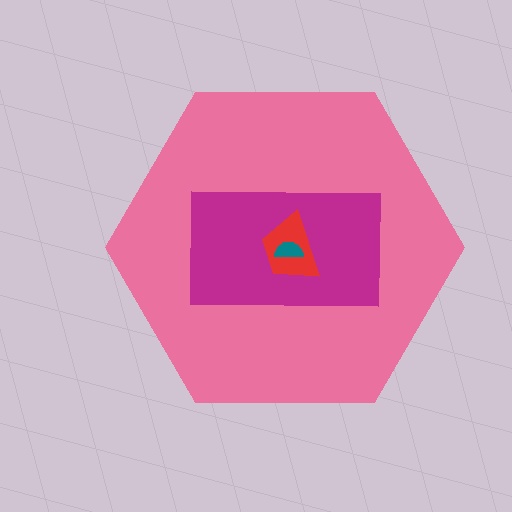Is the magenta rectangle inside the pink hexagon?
Yes.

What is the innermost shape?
The teal semicircle.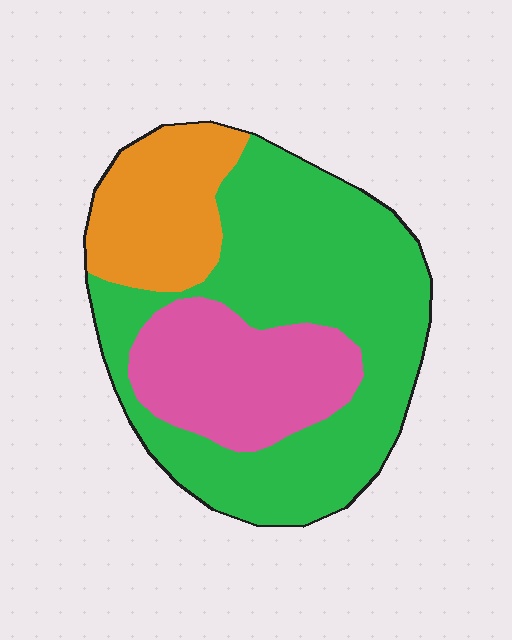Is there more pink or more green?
Green.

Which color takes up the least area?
Orange, at roughly 20%.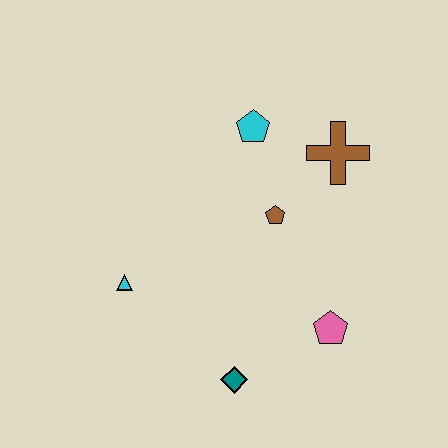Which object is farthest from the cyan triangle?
The brown cross is farthest from the cyan triangle.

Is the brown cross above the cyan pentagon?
No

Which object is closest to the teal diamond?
The pink pentagon is closest to the teal diamond.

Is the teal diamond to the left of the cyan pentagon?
Yes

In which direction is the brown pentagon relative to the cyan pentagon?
The brown pentagon is below the cyan pentagon.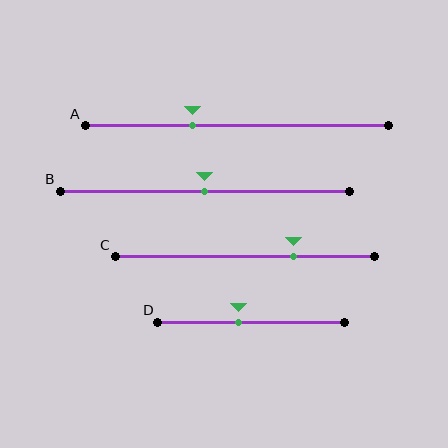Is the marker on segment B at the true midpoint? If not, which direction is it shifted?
Yes, the marker on segment B is at the true midpoint.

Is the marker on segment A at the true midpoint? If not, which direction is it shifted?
No, the marker on segment A is shifted to the left by about 14% of the segment length.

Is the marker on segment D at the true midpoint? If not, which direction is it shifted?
No, the marker on segment D is shifted to the left by about 7% of the segment length.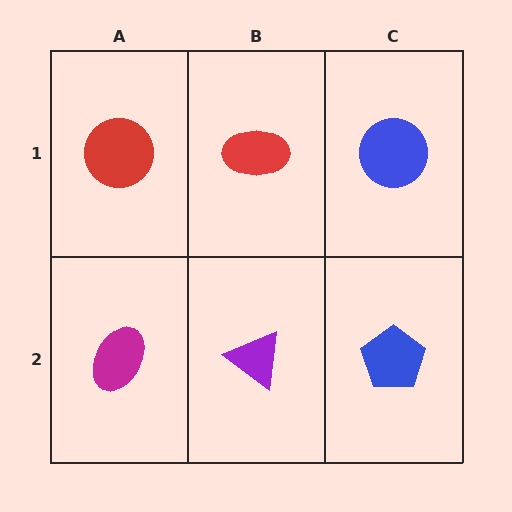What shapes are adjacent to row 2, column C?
A blue circle (row 1, column C), a purple triangle (row 2, column B).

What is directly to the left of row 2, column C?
A purple triangle.